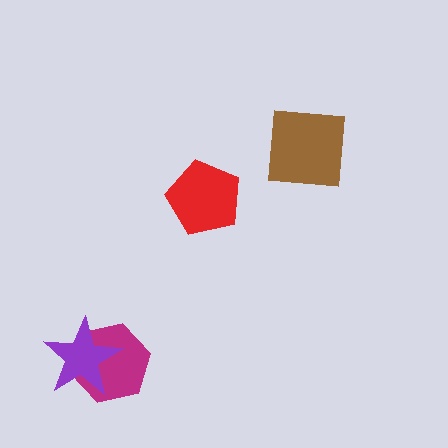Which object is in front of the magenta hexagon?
The purple star is in front of the magenta hexagon.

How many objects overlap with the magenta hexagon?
1 object overlaps with the magenta hexagon.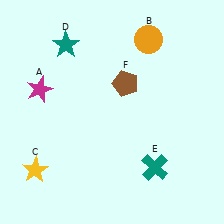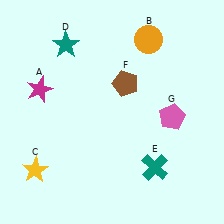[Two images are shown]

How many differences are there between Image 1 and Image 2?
There is 1 difference between the two images.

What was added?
A pink pentagon (G) was added in Image 2.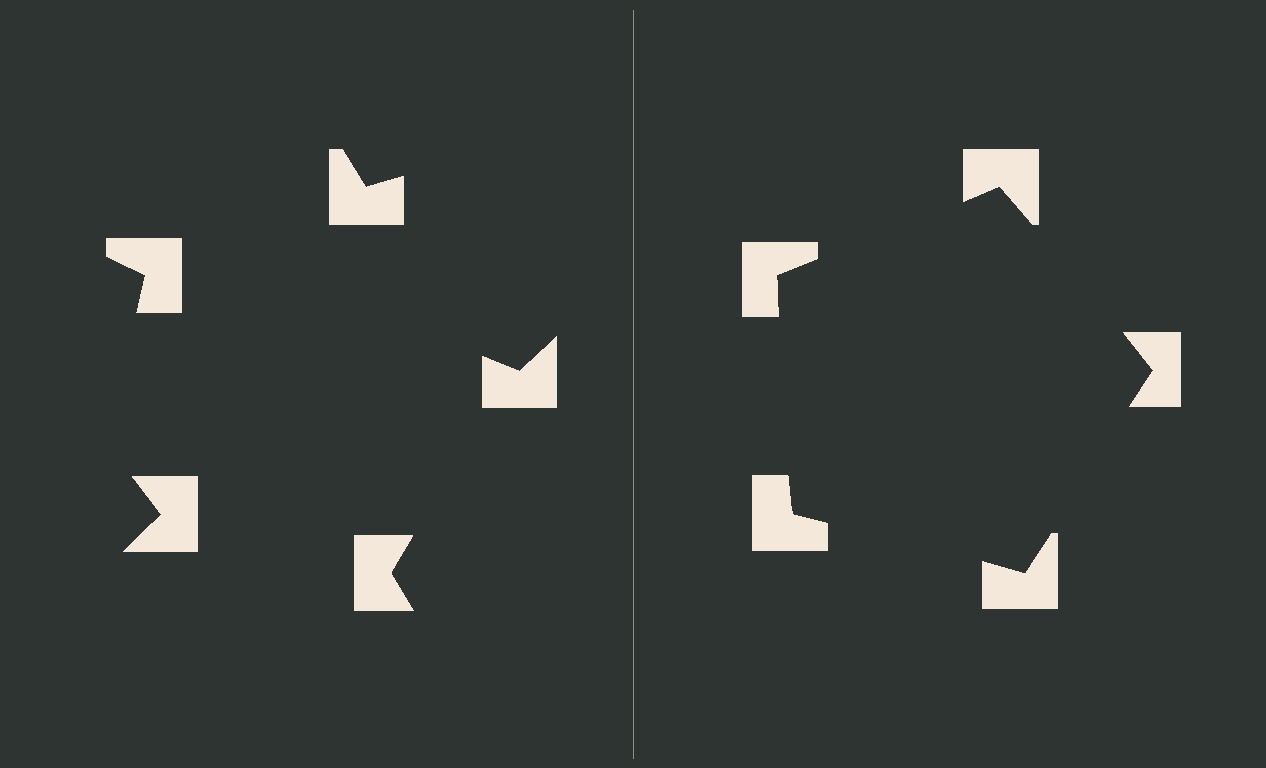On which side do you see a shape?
An illusory pentagon appears on the right side. On the left side the wedge cuts are rotated, so no coherent shape forms.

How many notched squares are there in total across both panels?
10 — 5 on each side.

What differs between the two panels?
The notched squares are positioned identically on both sides; only the wedge orientations differ. On the right they align to a pentagon; on the left they are misaligned.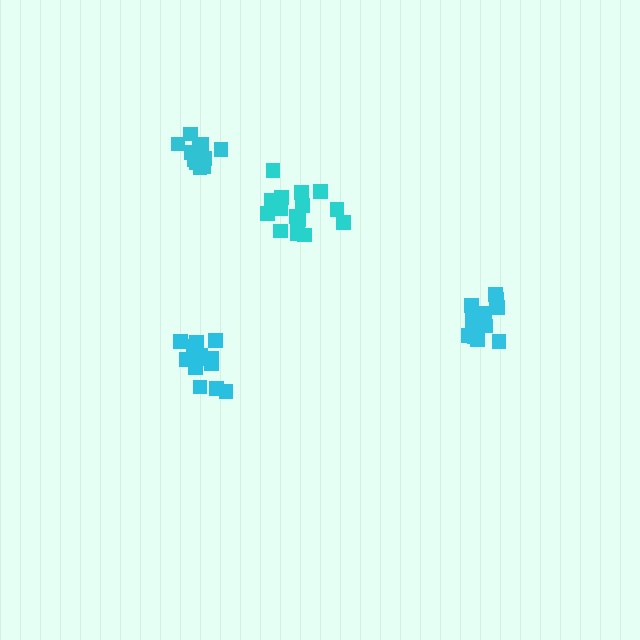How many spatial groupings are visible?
There are 4 spatial groupings.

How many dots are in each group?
Group 1: 13 dots, Group 2: 13 dots, Group 3: 11 dots, Group 4: 16 dots (53 total).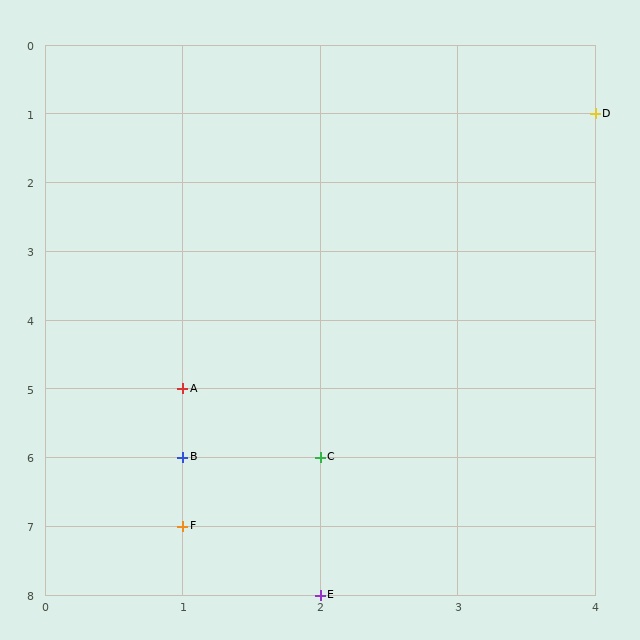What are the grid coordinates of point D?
Point D is at grid coordinates (4, 1).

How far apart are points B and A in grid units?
Points B and A are 1 row apart.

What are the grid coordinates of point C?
Point C is at grid coordinates (2, 6).